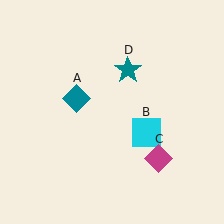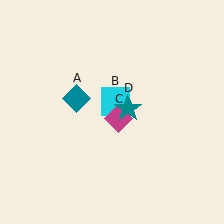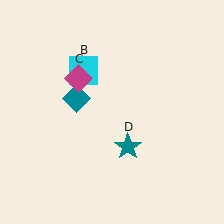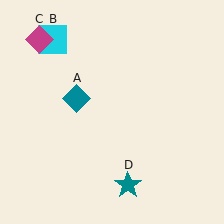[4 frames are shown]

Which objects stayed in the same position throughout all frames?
Teal diamond (object A) remained stationary.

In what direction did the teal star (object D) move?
The teal star (object D) moved down.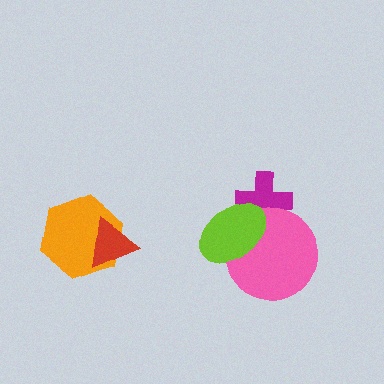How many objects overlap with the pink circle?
2 objects overlap with the pink circle.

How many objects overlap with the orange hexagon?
1 object overlaps with the orange hexagon.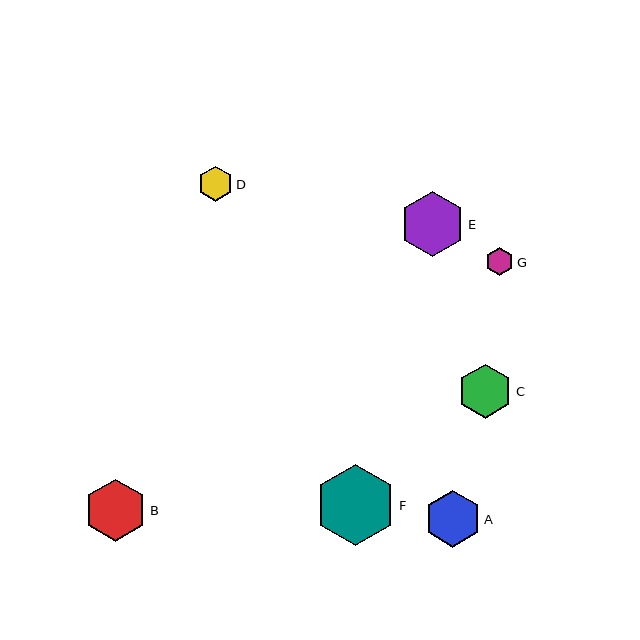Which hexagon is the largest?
Hexagon F is the largest with a size of approximately 81 pixels.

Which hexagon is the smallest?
Hexagon G is the smallest with a size of approximately 28 pixels.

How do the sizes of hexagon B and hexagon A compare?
Hexagon B and hexagon A are approximately the same size.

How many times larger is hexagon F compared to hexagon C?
Hexagon F is approximately 1.5 times the size of hexagon C.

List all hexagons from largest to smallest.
From largest to smallest: F, E, B, A, C, D, G.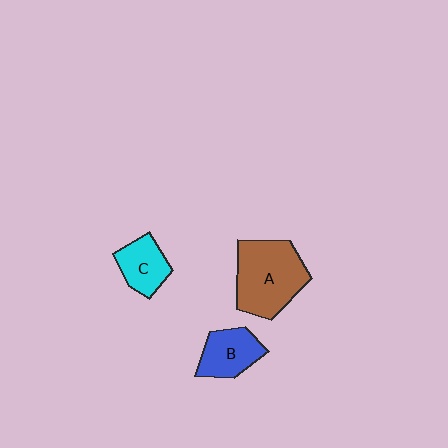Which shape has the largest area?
Shape A (brown).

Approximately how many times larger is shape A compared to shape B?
Approximately 1.8 times.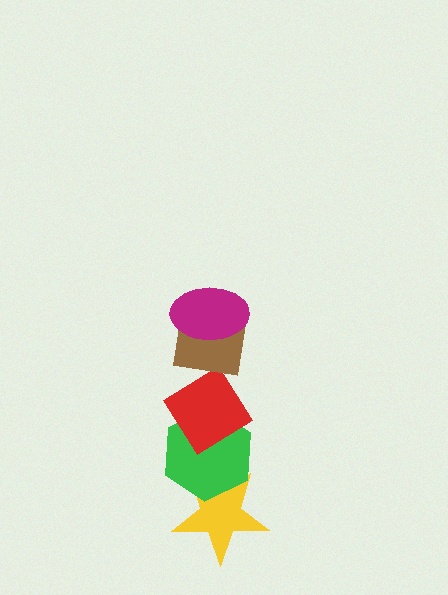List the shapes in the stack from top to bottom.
From top to bottom: the magenta ellipse, the brown square, the red diamond, the green hexagon, the yellow star.